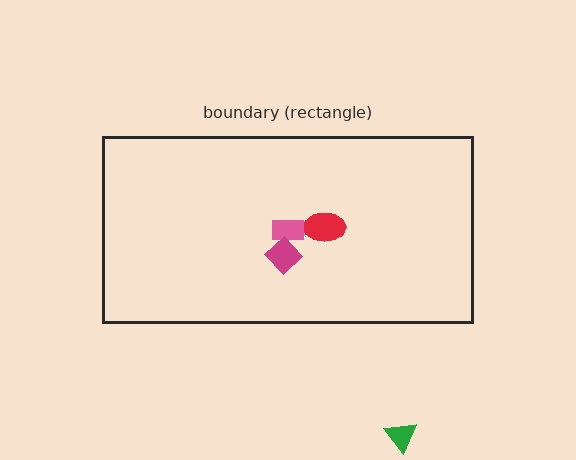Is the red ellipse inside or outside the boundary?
Inside.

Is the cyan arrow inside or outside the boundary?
Inside.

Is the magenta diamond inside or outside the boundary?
Inside.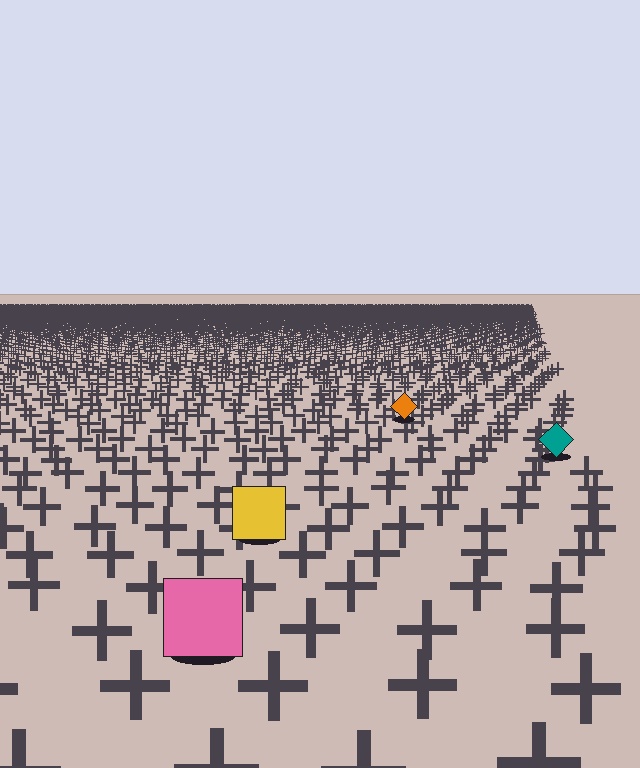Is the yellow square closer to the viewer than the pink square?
No. The pink square is closer — you can tell from the texture gradient: the ground texture is coarser near it.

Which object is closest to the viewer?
The pink square is closest. The texture marks near it are larger and more spread out.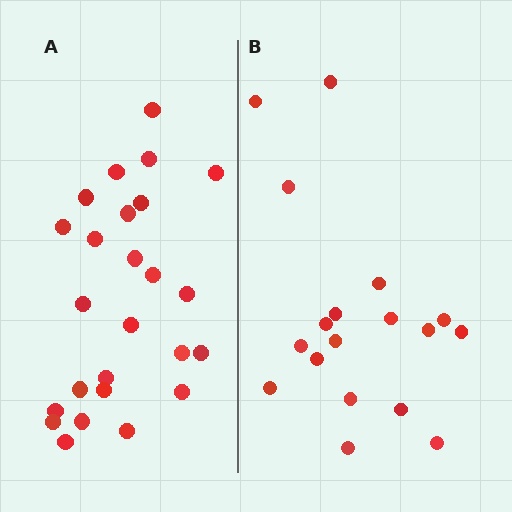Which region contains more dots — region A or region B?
Region A (the left region) has more dots.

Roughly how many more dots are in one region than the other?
Region A has roughly 8 or so more dots than region B.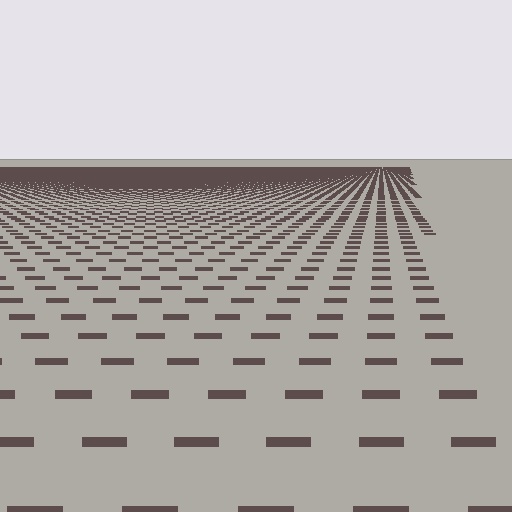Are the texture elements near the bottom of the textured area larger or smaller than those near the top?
Larger. Near the bottom, elements are closer to the viewer and appear at a bigger on-screen size.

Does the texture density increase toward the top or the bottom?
Density increases toward the top.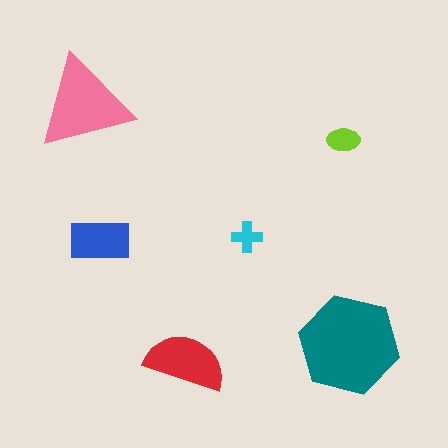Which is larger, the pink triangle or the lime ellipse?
The pink triangle.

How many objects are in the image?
There are 6 objects in the image.